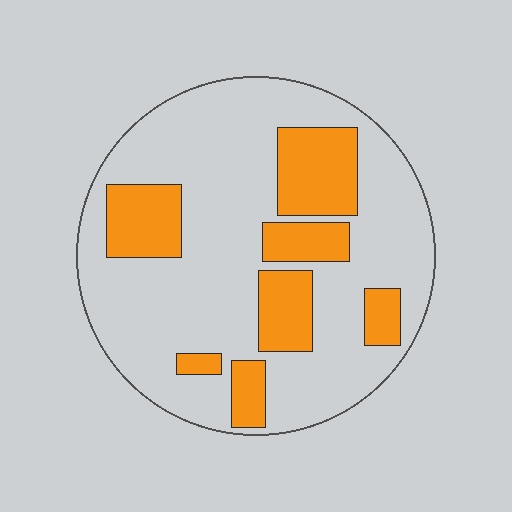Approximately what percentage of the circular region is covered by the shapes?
Approximately 25%.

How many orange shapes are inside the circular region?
7.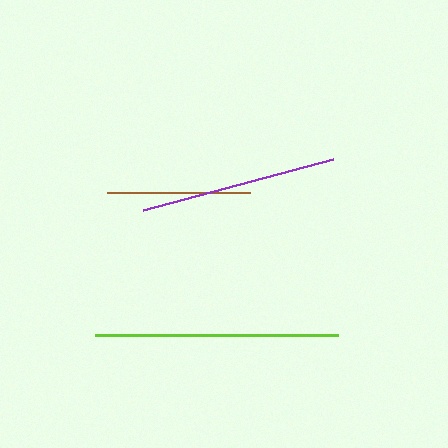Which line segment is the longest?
The lime line is the longest at approximately 243 pixels.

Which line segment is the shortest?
The brown line is the shortest at approximately 143 pixels.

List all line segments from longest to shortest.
From longest to shortest: lime, purple, brown.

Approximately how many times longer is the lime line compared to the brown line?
The lime line is approximately 1.7 times the length of the brown line.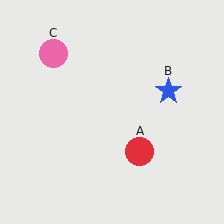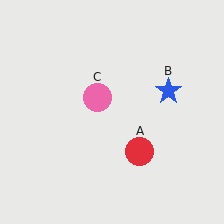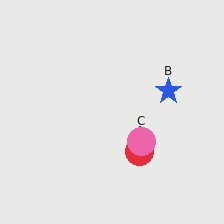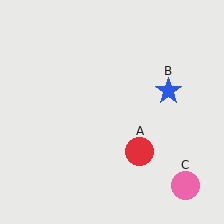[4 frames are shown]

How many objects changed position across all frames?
1 object changed position: pink circle (object C).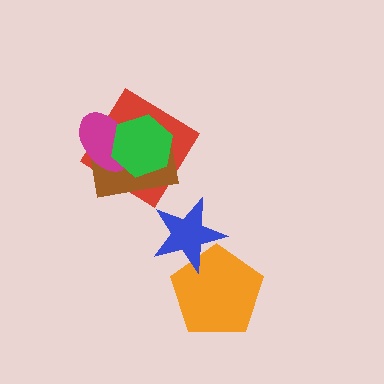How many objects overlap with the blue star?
1 object overlaps with the blue star.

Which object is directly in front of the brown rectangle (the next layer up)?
The magenta ellipse is directly in front of the brown rectangle.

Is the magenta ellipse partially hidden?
Yes, it is partially covered by another shape.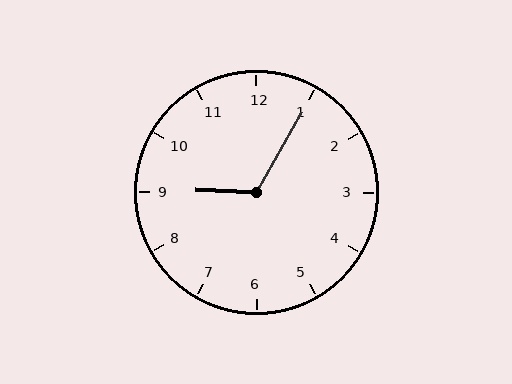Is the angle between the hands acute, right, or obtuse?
It is obtuse.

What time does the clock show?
9:05.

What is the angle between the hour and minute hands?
Approximately 118 degrees.